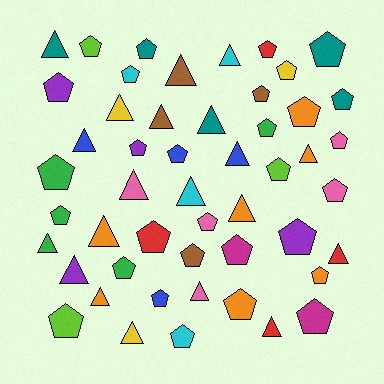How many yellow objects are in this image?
There are 3 yellow objects.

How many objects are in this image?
There are 50 objects.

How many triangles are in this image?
There are 20 triangles.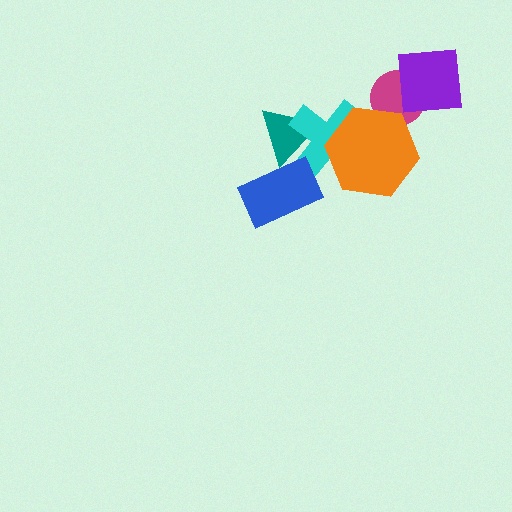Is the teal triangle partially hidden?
Yes, it is partially covered by another shape.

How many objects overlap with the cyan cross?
2 objects overlap with the cyan cross.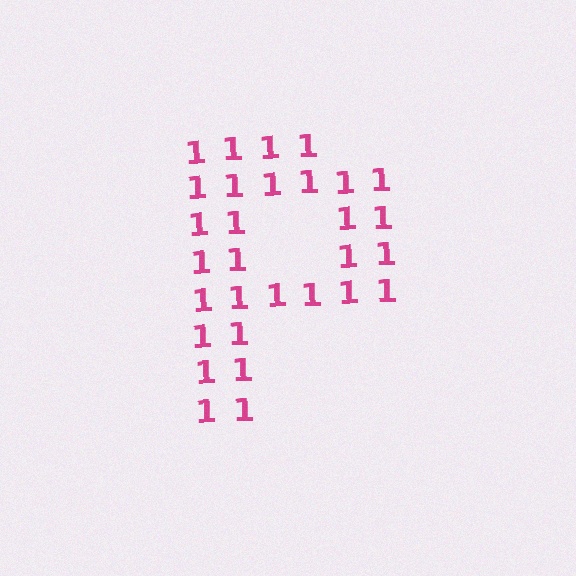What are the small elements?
The small elements are digit 1's.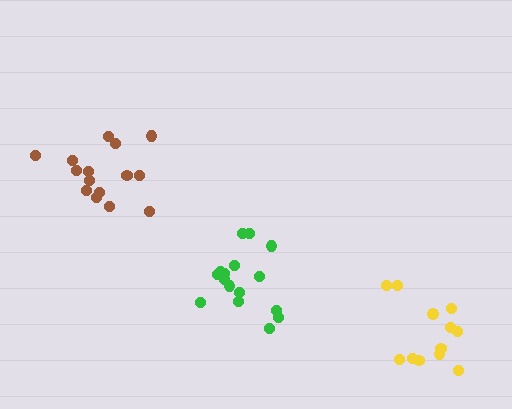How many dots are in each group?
Group 1: 15 dots, Group 2: 16 dots, Group 3: 12 dots (43 total).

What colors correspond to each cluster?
The clusters are colored: brown, green, yellow.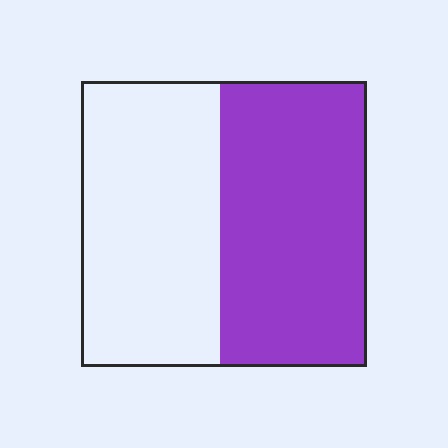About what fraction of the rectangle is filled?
About one half (1/2).